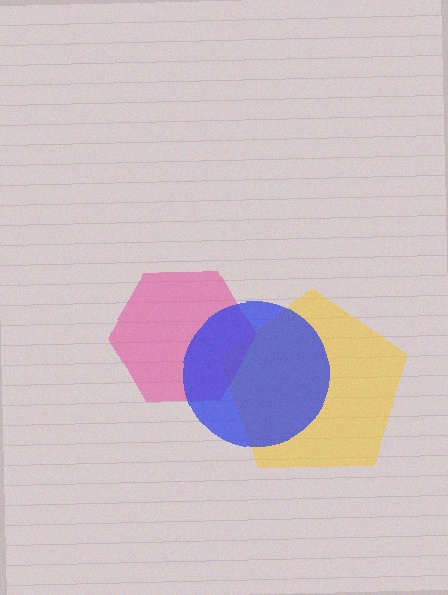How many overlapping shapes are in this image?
There are 3 overlapping shapes in the image.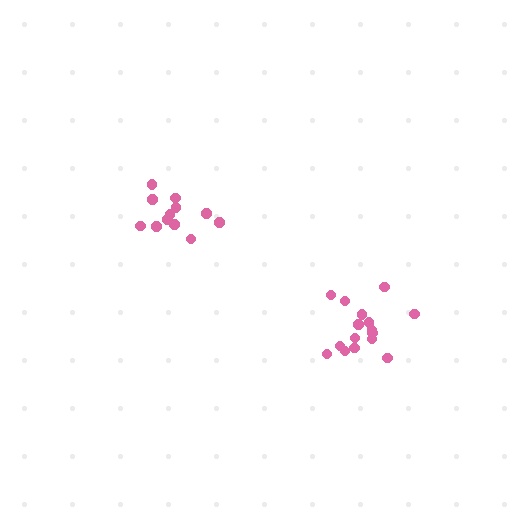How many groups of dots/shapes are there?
There are 2 groups.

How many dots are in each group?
Group 1: 16 dots, Group 2: 12 dots (28 total).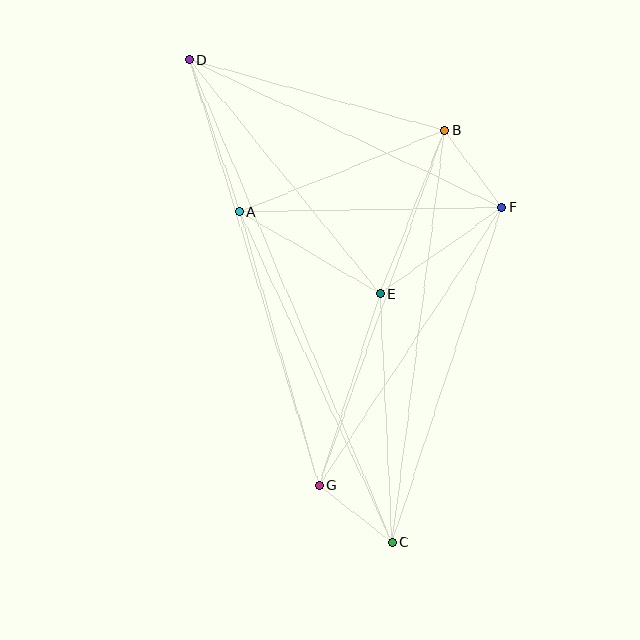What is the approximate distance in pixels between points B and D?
The distance between B and D is approximately 265 pixels.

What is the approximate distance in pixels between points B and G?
The distance between B and G is approximately 376 pixels.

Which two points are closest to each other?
Points C and G are closest to each other.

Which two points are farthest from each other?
Points C and D are farthest from each other.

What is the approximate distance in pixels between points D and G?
The distance between D and G is approximately 445 pixels.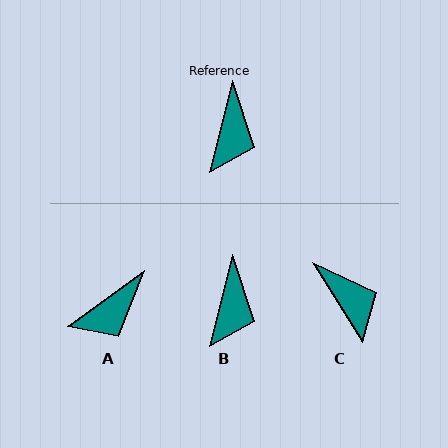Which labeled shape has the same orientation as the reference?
B.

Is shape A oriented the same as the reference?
No, it is off by about 40 degrees.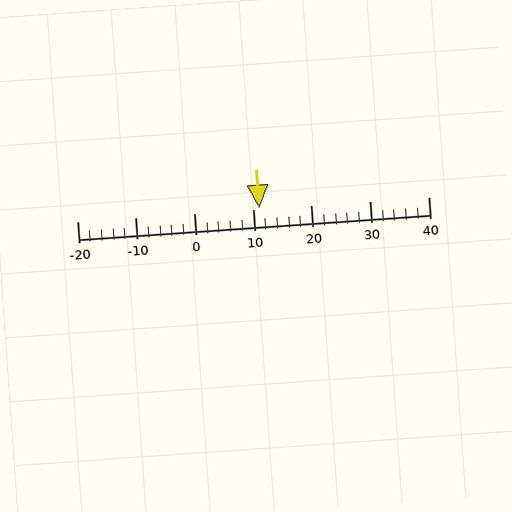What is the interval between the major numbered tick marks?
The major tick marks are spaced 10 units apart.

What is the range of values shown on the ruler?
The ruler shows values from -20 to 40.